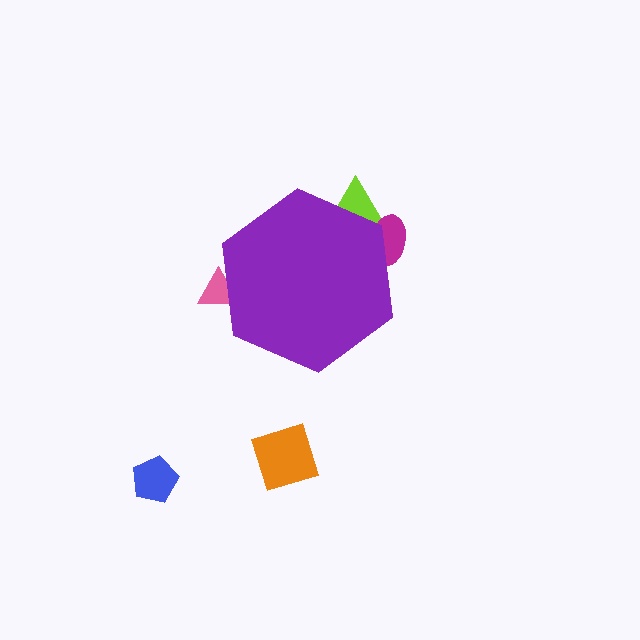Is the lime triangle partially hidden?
Yes, the lime triangle is partially hidden behind the purple hexagon.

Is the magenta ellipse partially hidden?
Yes, the magenta ellipse is partially hidden behind the purple hexagon.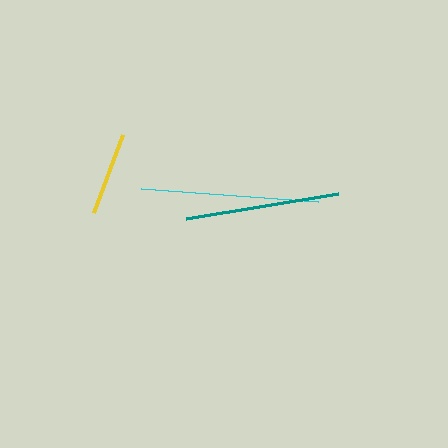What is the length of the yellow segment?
The yellow segment is approximately 82 pixels long.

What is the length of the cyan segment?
The cyan segment is approximately 177 pixels long.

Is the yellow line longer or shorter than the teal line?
The teal line is longer than the yellow line.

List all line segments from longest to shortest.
From longest to shortest: cyan, teal, yellow.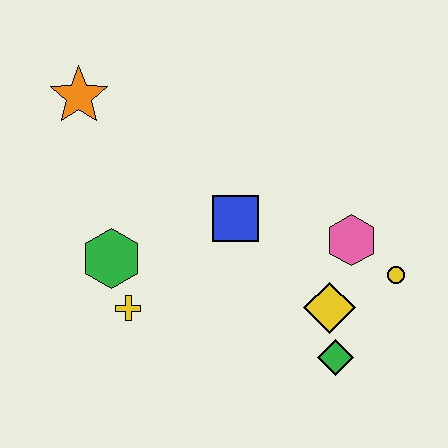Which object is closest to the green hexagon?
The yellow cross is closest to the green hexagon.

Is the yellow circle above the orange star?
No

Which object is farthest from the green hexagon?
The yellow circle is farthest from the green hexagon.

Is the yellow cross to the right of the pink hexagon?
No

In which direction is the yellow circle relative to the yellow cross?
The yellow circle is to the right of the yellow cross.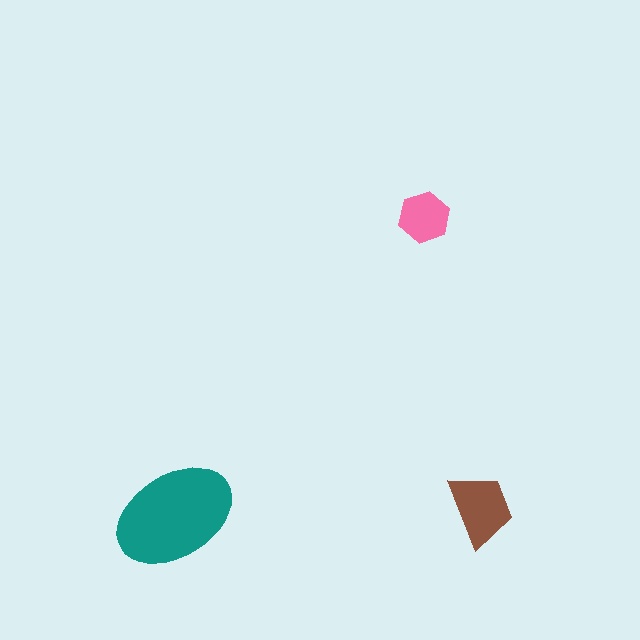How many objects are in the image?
There are 3 objects in the image.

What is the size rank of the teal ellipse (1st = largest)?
1st.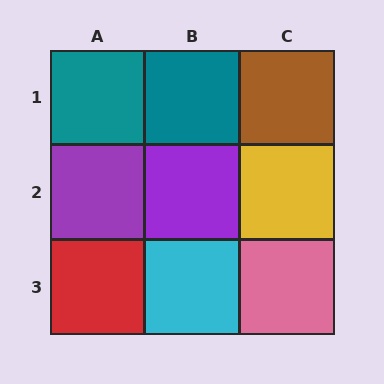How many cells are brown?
1 cell is brown.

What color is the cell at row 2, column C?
Yellow.